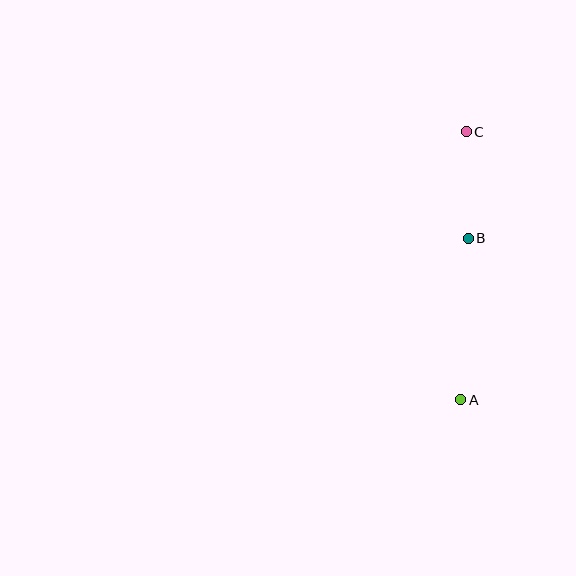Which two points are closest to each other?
Points B and C are closest to each other.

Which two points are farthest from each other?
Points A and C are farthest from each other.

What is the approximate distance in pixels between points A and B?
The distance between A and B is approximately 162 pixels.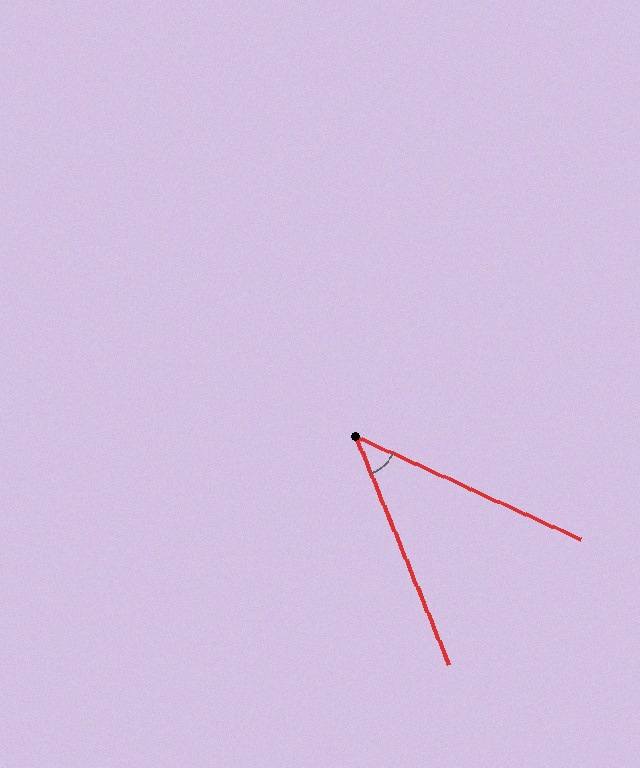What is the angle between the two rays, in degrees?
Approximately 43 degrees.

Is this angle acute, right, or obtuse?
It is acute.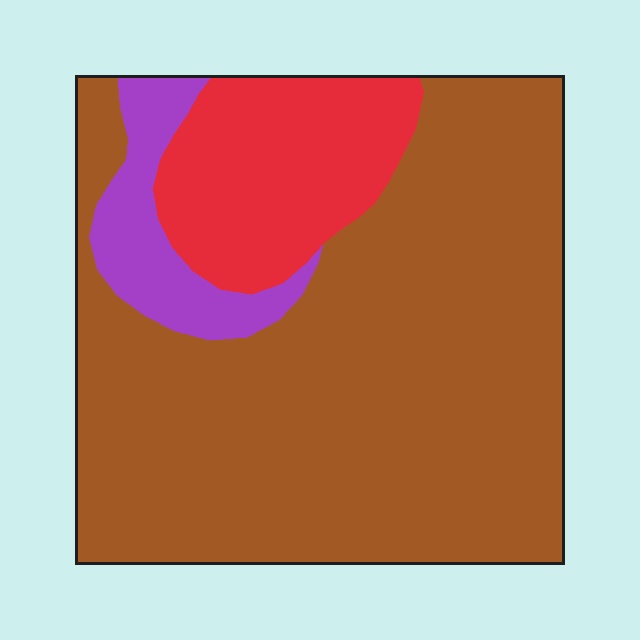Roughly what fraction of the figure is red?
Red takes up about one sixth (1/6) of the figure.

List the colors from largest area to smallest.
From largest to smallest: brown, red, purple.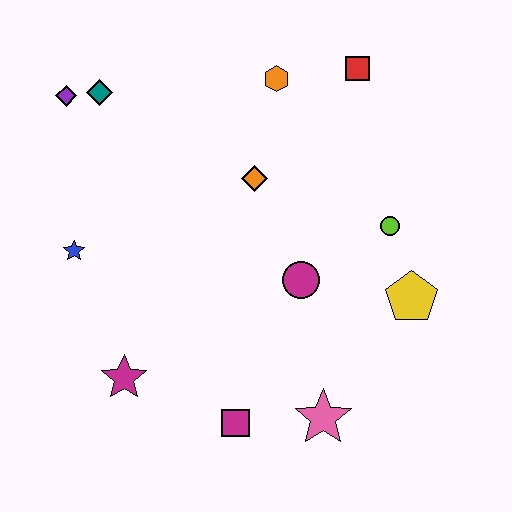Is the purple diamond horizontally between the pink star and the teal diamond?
No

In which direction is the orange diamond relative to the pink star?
The orange diamond is above the pink star.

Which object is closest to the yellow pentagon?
The lime circle is closest to the yellow pentagon.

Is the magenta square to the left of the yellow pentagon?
Yes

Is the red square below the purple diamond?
No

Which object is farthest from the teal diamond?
The pink star is farthest from the teal diamond.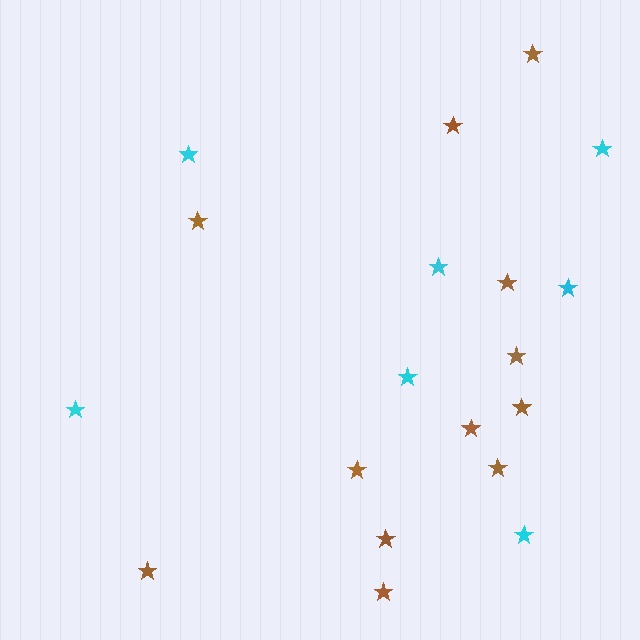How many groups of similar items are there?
There are 2 groups: one group of cyan stars (7) and one group of brown stars (12).